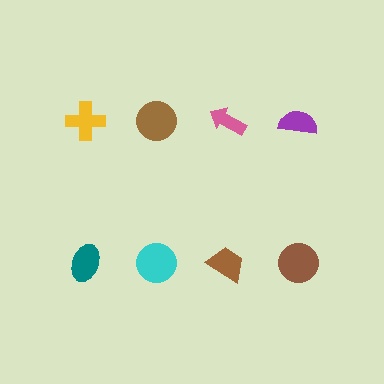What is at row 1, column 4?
A purple semicircle.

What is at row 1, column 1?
A yellow cross.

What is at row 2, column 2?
A cyan circle.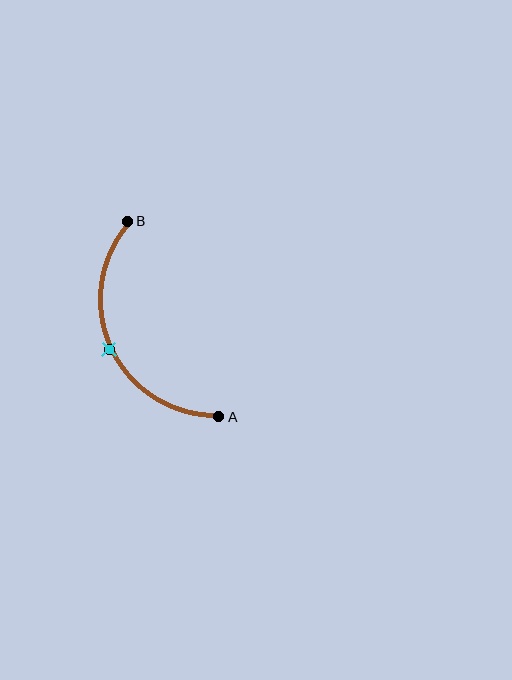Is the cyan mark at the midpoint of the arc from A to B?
Yes. The cyan mark lies on the arc at equal arc-length from both A and B — it is the arc midpoint.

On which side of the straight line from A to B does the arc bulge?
The arc bulges to the left of the straight line connecting A and B.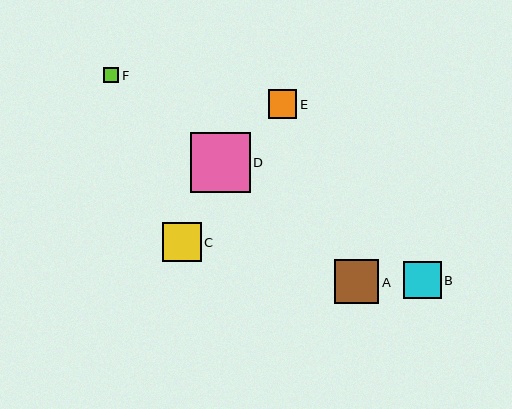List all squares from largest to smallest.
From largest to smallest: D, A, C, B, E, F.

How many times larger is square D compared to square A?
Square D is approximately 1.4 times the size of square A.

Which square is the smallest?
Square F is the smallest with a size of approximately 15 pixels.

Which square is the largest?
Square D is the largest with a size of approximately 60 pixels.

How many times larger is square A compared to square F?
Square A is approximately 2.9 times the size of square F.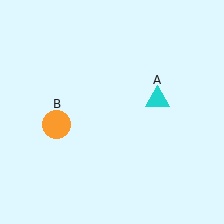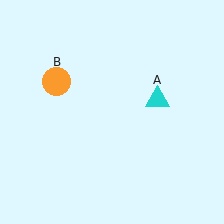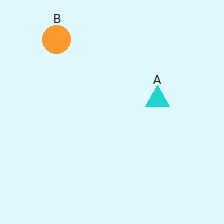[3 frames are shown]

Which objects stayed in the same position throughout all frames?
Cyan triangle (object A) remained stationary.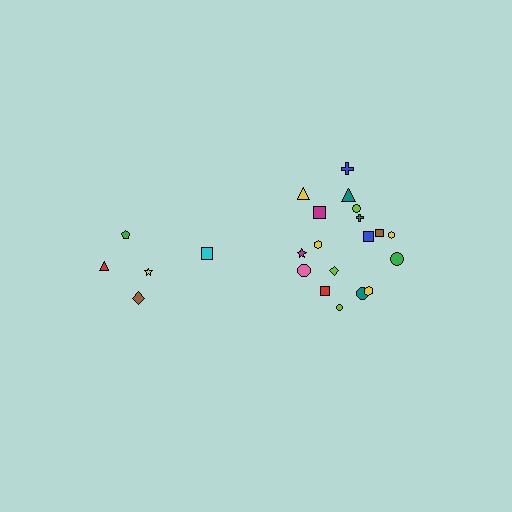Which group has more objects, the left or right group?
The right group.